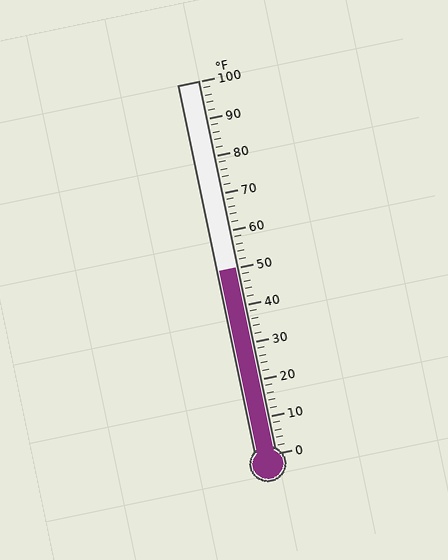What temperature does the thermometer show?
The thermometer shows approximately 50°F.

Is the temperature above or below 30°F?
The temperature is above 30°F.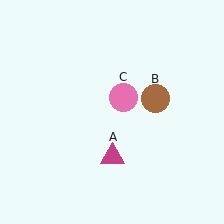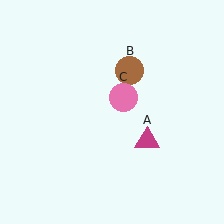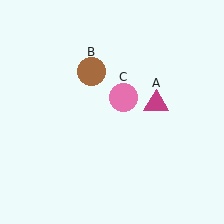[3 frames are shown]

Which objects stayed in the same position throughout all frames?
Pink circle (object C) remained stationary.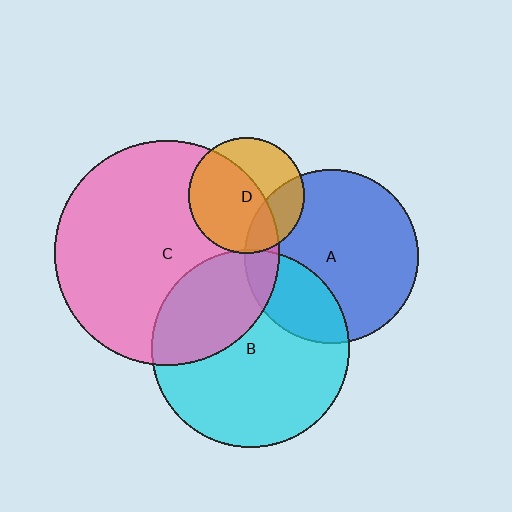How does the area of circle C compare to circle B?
Approximately 1.3 times.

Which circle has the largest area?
Circle C (pink).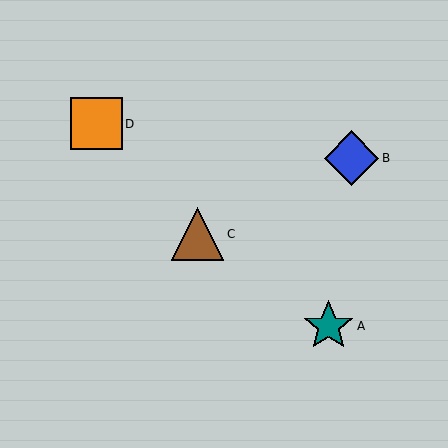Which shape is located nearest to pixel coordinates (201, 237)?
The brown triangle (labeled C) at (198, 234) is nearest to that location.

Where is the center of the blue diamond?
The center of the blue diamond is at (351, 158).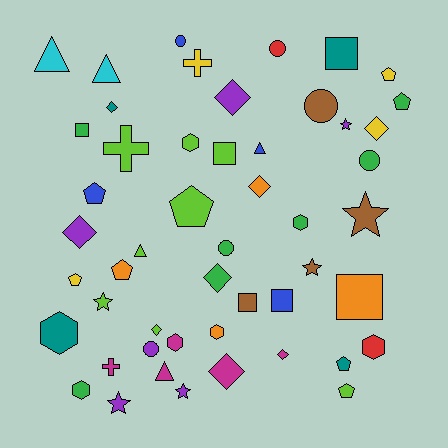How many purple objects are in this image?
There are 6 purple objects.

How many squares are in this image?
There are 6 squares.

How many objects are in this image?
There are 50 objects.